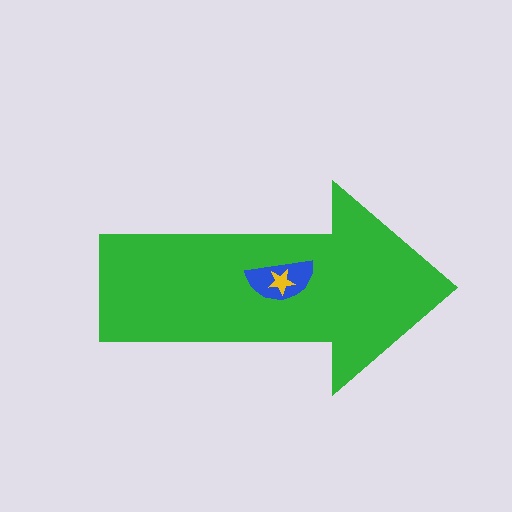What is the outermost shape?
The green arrow.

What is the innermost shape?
The yellow star.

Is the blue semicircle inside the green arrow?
Yes.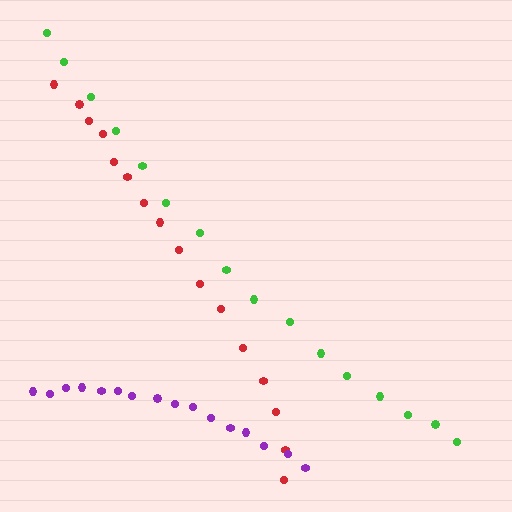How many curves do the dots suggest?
There are 3 distinct paths.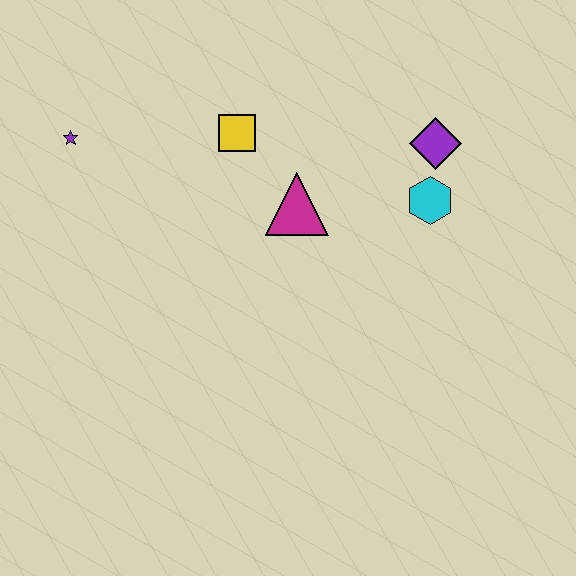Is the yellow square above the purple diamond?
Yes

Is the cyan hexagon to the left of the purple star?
No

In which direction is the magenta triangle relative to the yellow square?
The magenta triangle is below the yellow square.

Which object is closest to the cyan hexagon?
The purple diamond is closest to the cyan hexagon.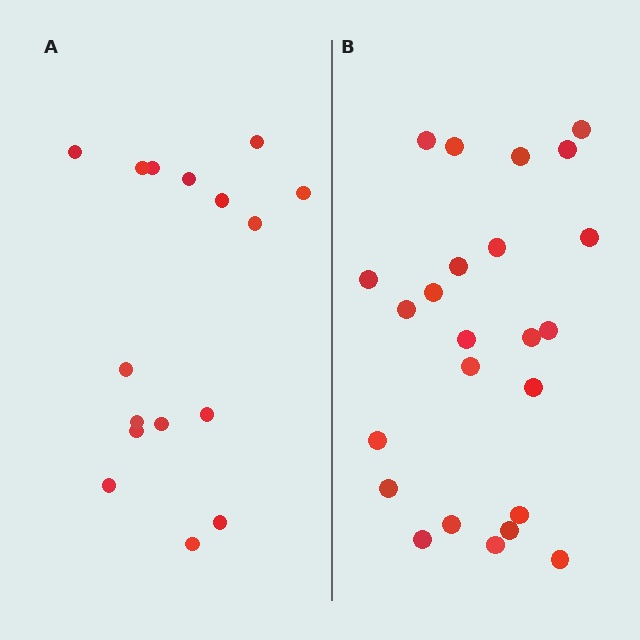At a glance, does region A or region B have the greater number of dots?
Region B (the right region) has more dots.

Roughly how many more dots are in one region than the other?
Region B has roughly 8 or so more dots than region A.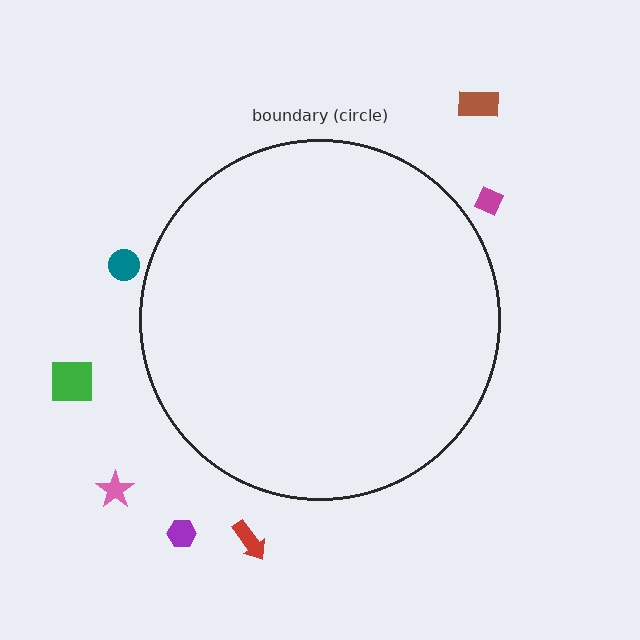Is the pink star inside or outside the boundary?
Outside.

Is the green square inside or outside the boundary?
Outside.